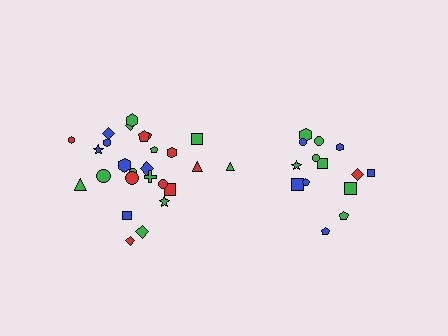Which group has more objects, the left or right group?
The left group.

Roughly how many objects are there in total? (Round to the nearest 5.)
Roughly 40 objects in total.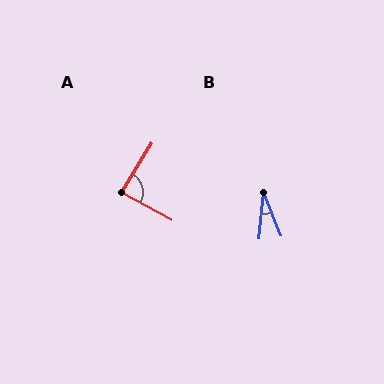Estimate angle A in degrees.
Approximately 87 degrees.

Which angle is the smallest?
B, at approximately 28 degrees.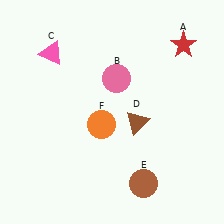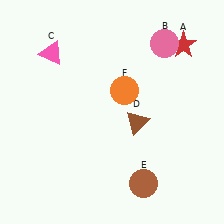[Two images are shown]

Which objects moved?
The objects that moved are: the pink circle (B), the orange circle (F).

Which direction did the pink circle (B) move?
The pink circle (B) moved right.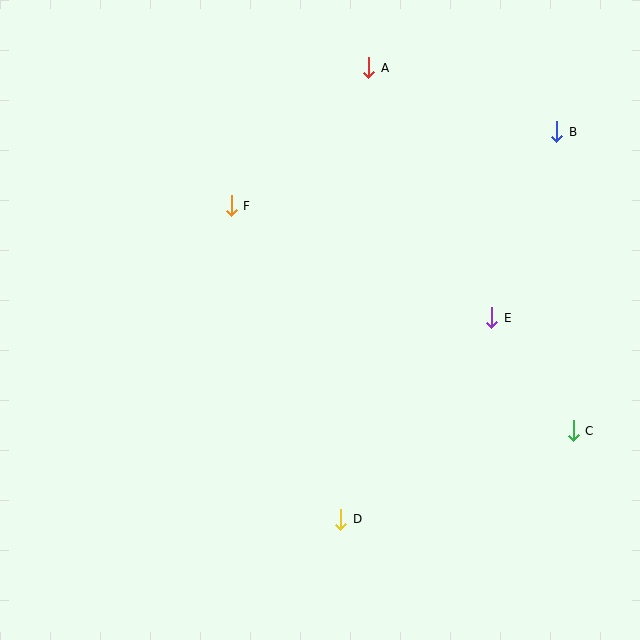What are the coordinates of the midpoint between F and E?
The midpoint between F and E is at (361, 262).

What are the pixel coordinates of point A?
Point A is at (368, 68).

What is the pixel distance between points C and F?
The distance between C and F is 409 pixels.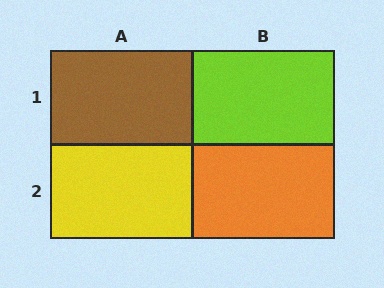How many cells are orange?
1 cell is orange.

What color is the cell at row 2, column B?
Orange.